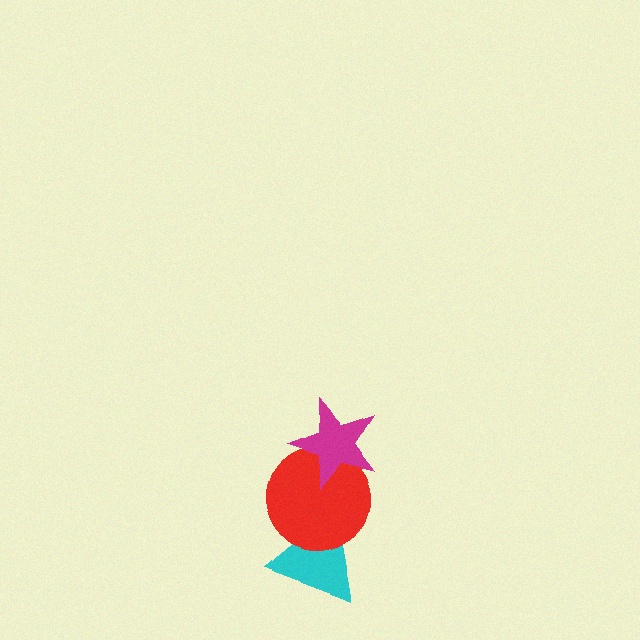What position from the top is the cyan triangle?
The cyan triangle is 3rd from the top.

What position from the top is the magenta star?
The magenta star is 1st from the top.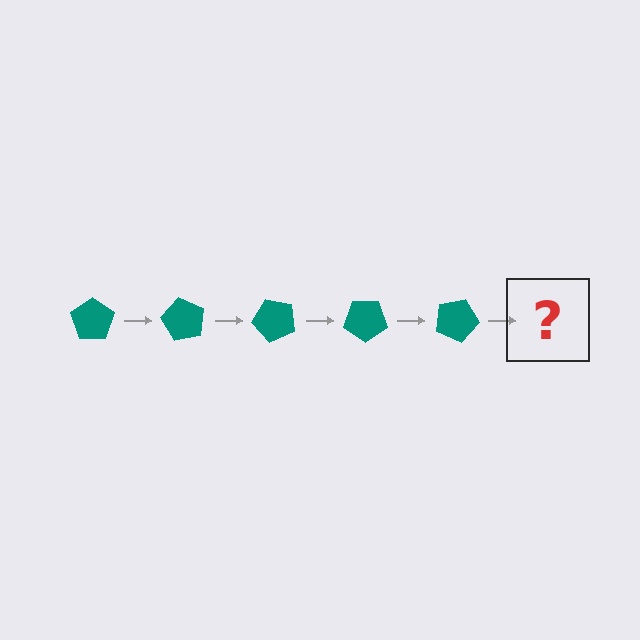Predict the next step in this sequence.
The next step is a teal pentagon rotated 300 degrees.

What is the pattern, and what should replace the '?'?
The pattern is that the pentagon rotates 60 degrees each step. The '?' should be a teal pentagon rotated 300 degrees.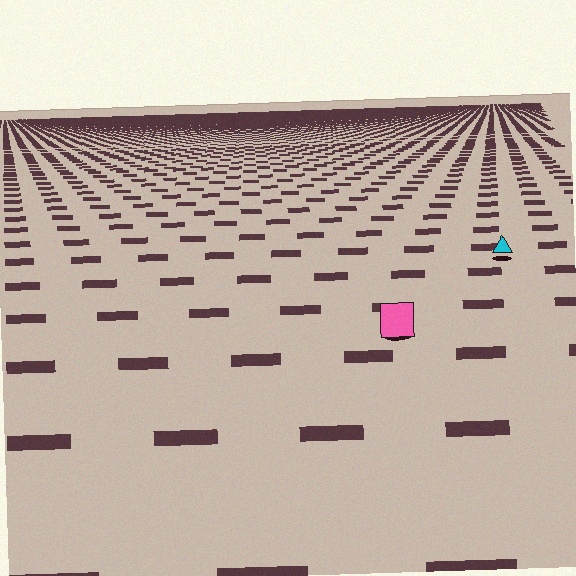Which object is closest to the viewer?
The pink square is closest. The texture marks near it are larger and more spread out.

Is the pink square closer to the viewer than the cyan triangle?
Yes. The pink square is closer — you can tell from the texture gradient: the ground texture is coarser near it.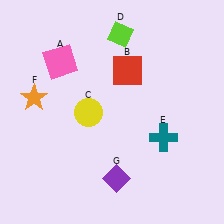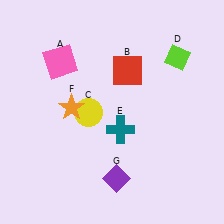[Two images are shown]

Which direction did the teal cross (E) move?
The teal cross (E) moved left.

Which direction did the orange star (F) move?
The orange star (F) moved right.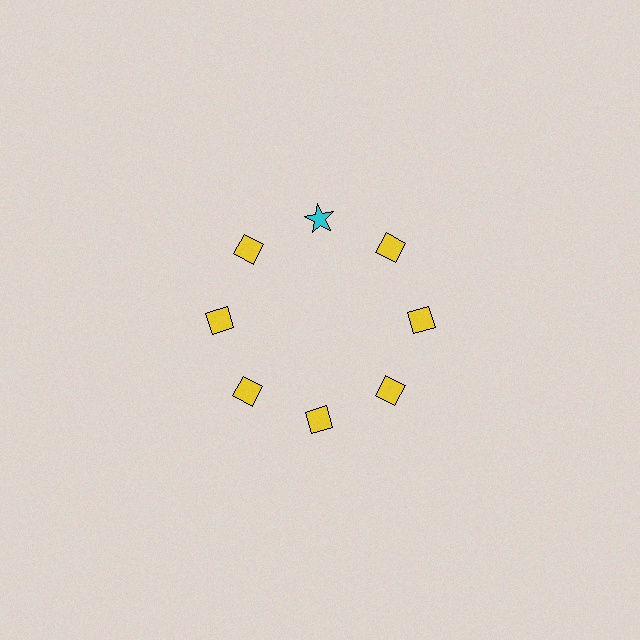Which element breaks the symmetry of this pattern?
The cyan star at roughly the 12 o'clock position breaks the symmetry. All other shapes are yellow diamonds.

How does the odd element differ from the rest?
It differs in both color (cyan instead of yellow) and shape (star instead of diamond).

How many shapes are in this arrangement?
There are 8 shapes arranged in a ring pattern.